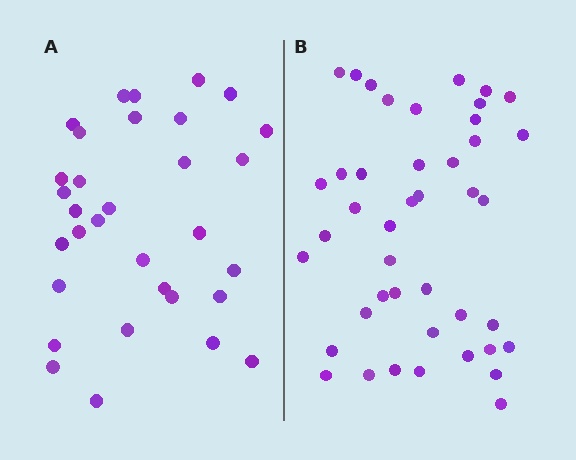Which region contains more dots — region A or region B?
Region B (the right region) has more dots.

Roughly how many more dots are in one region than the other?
Region B has roughly 12 or so more dots than region A.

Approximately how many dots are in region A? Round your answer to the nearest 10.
About 30 dots. (The exact count is 32, which rounds to 30.)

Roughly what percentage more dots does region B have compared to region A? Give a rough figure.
About 35% more.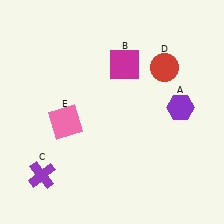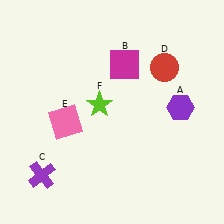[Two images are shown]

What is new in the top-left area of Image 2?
A lime star (F) was added in the top-left area of Image 2.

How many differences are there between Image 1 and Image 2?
There is 1 difference between the two images.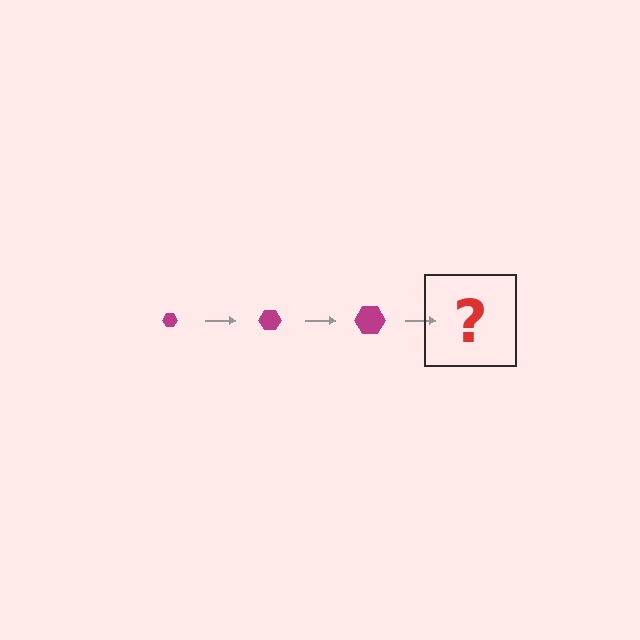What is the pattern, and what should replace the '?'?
The pattern is that the hexagon gets progressively larger each step. The '?' should be a magenta hexagon, larger than the previous one.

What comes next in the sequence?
The next element should be a magenta hexagon, larger than the previous one.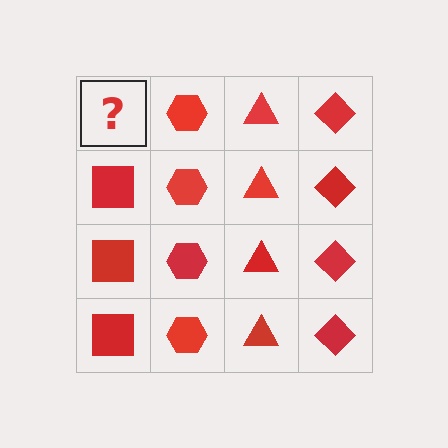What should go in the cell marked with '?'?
The missing cell should contain a red square.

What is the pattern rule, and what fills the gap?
The rule is that each column has a consistent shape. The gap should be filled with a red square.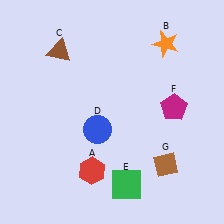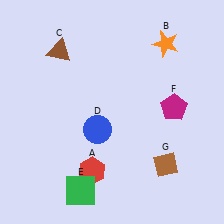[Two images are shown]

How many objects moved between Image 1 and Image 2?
1 object moved between the two images.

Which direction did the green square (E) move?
The green square (E) moved left.